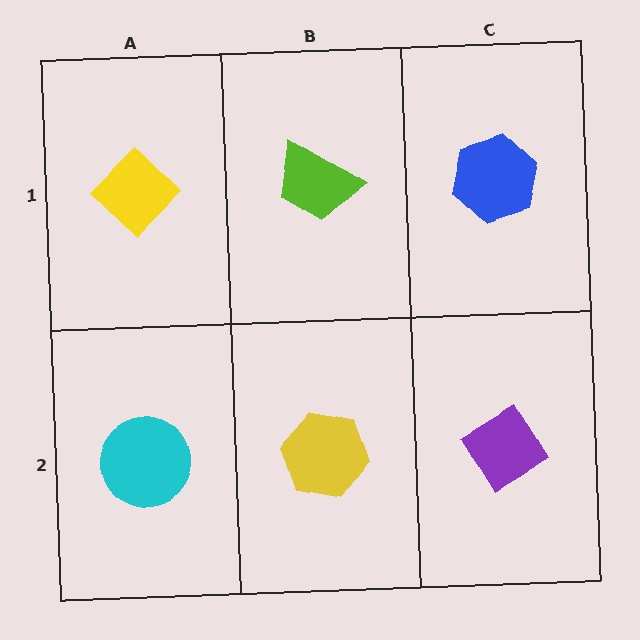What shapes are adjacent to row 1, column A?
A cyan circle (row 2, column A), a lime trapezoid (row 1, column B).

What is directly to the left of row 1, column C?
A lime trapezoid.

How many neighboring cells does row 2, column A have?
2.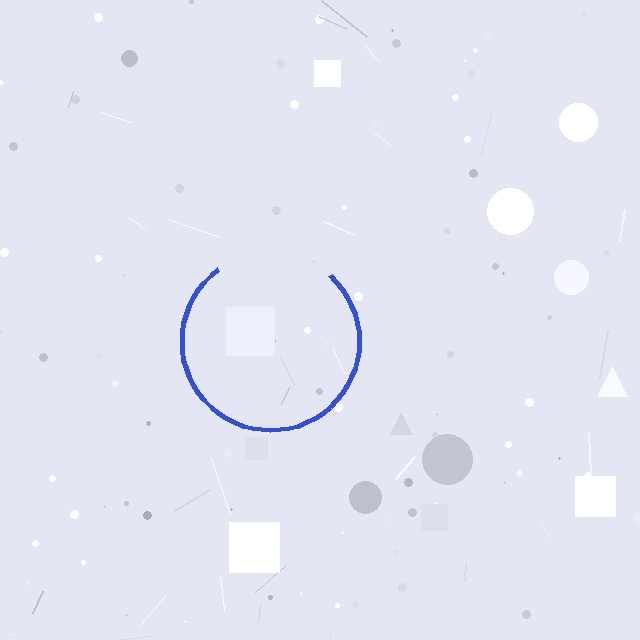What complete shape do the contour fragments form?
The contour fragments form a circle.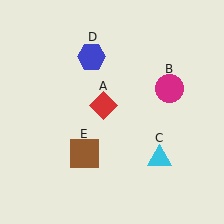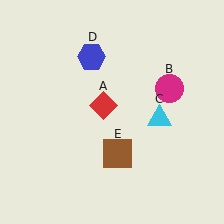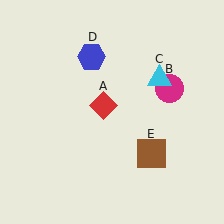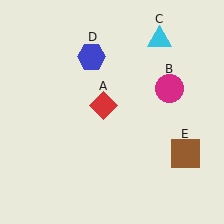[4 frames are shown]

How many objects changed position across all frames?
2 objects changed position: cyan triangle (object C), brown square (object E).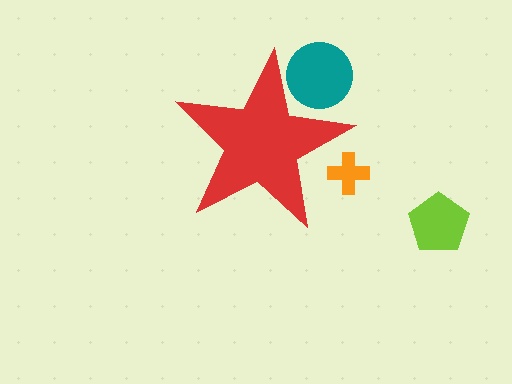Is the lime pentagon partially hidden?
No, the lime pentagon is fully visible.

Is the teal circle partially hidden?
Yes, the teal circle is partially hidden behind the red star.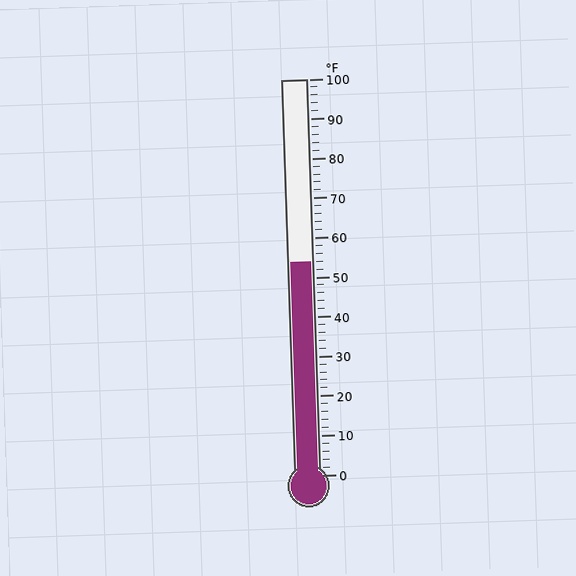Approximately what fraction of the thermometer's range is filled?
The thermometer is filled to approximately 55% of its range.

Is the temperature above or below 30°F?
The temperature is above 30°F.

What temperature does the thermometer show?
The thermometer shows approximately 54°F.